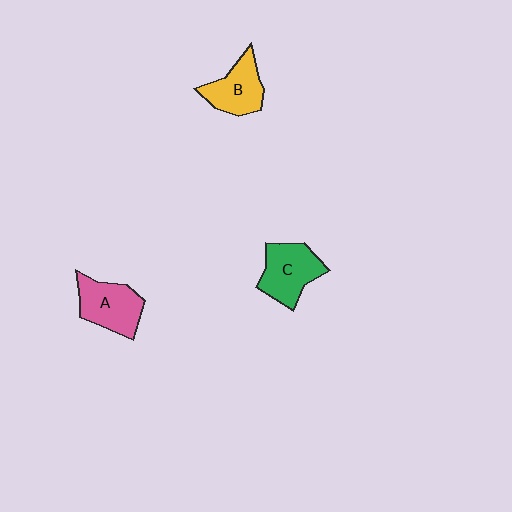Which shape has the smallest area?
Shape B (yellow).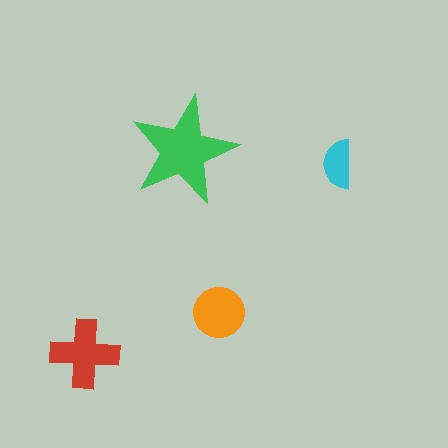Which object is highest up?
The green star is topmost.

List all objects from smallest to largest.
The cyan semicircle, the orange circle, the red cross, the green star.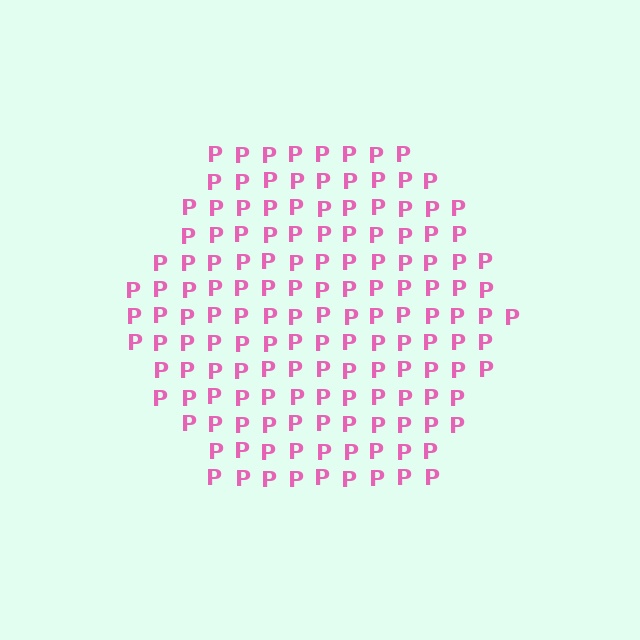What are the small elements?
The small elements are letter P's.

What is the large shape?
The large shape is a hexagon.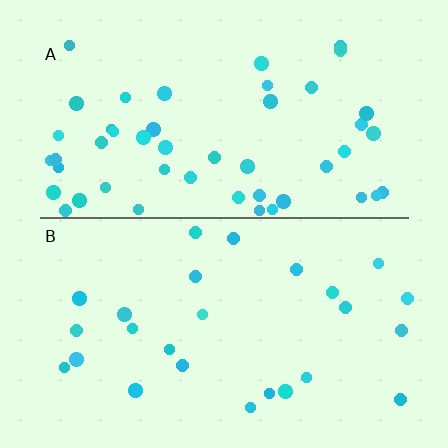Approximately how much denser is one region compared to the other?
Approximately 1.9× — region A over region B.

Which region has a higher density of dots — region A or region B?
A (the top).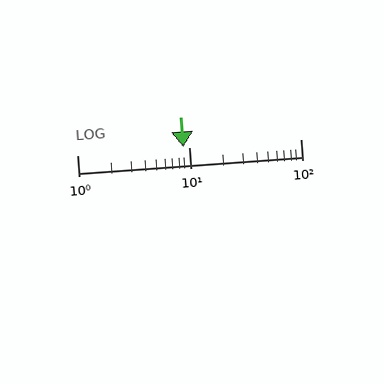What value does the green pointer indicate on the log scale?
The pointer indicates approximately 8.9.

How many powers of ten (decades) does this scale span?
The scale spans 2 decades, from 1 to 100.